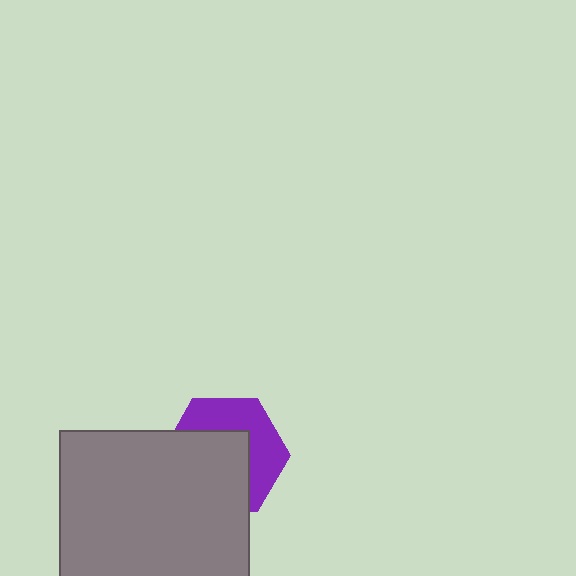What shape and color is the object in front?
The object in front is a gray square.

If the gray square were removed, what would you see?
You would see the complete purple hexagon.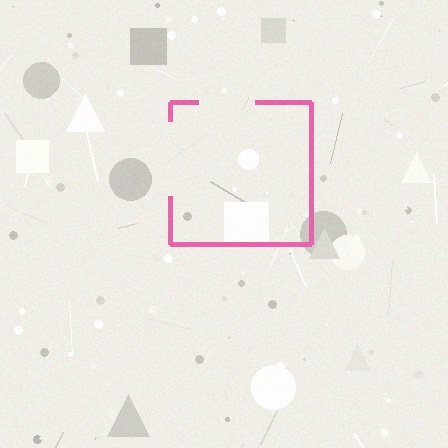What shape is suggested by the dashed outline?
The dashed outline suggests a square.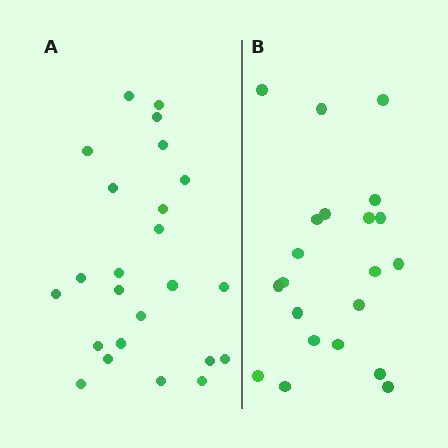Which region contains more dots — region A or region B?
Region A (the left region) has more dots.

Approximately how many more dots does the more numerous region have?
Region A has just a few more — roughly 2 or 3 more dots than region B.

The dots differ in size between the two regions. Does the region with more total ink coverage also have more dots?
No. Region B has more total ink coverage because its dots are larger, but region A actually contains more individual dots. Total area can be misleading — the number of items is what matters here.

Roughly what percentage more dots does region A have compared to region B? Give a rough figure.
About 15% more.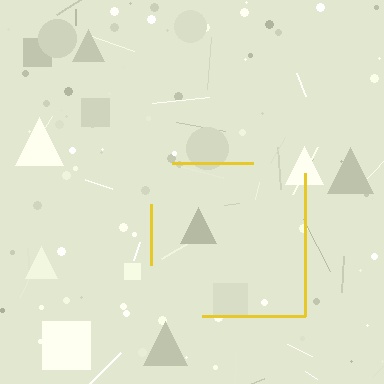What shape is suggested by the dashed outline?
The dashed outline suggests a square.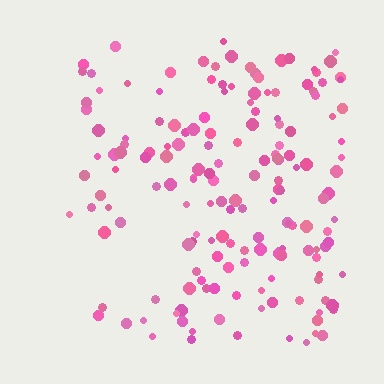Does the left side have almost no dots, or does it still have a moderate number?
Still a moderate number, just noticeably fewer than the right.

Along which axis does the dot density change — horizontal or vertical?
Horizontal.